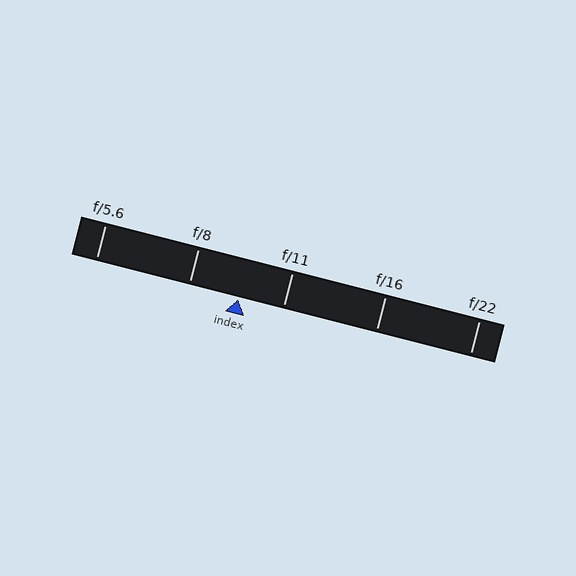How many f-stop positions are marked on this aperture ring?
There are 5 f-stop positions marked.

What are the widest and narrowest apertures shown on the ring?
The widest aperture shown is f/5.6 and the narrowest is f/22.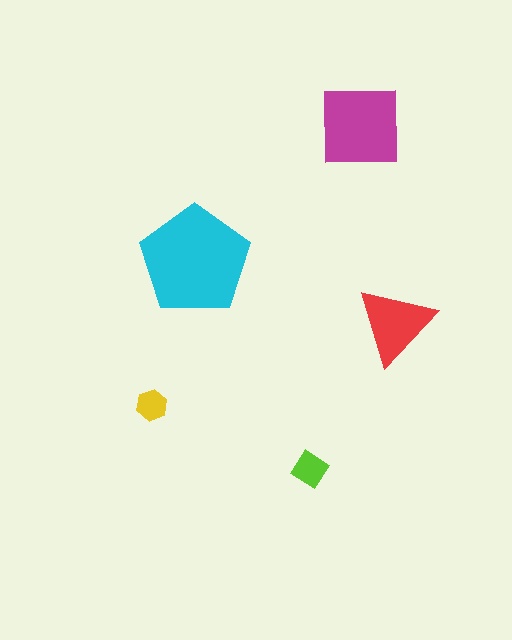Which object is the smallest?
The yellow hexagon.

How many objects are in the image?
There are 5 objects in the image.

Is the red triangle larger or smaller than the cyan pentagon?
Smaller.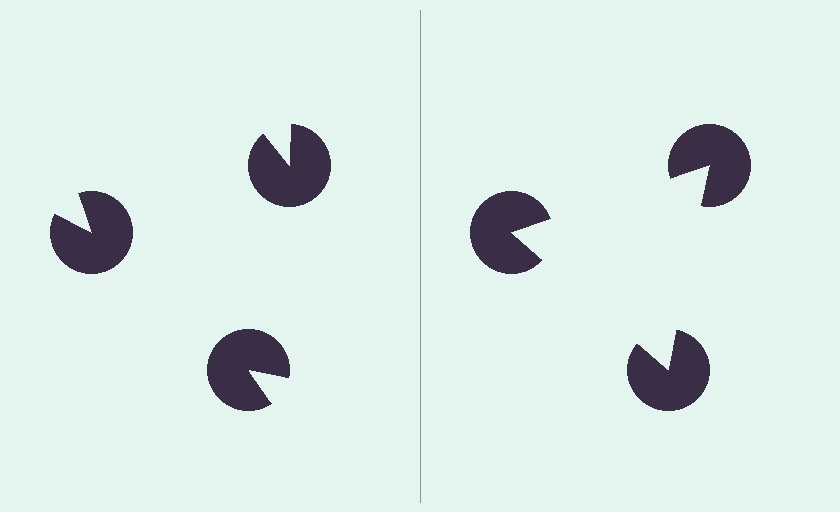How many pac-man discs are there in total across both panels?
6 — 3 on each side.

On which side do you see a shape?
An illusory triangle appears on the right side. On the left side the wedge cuts are rotated, so no coherent shape forms.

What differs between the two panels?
The pac-man discs are positioned identically on both sides; only the wedge orientations differ. On the right they align to a triangle; on the left they are misaligned.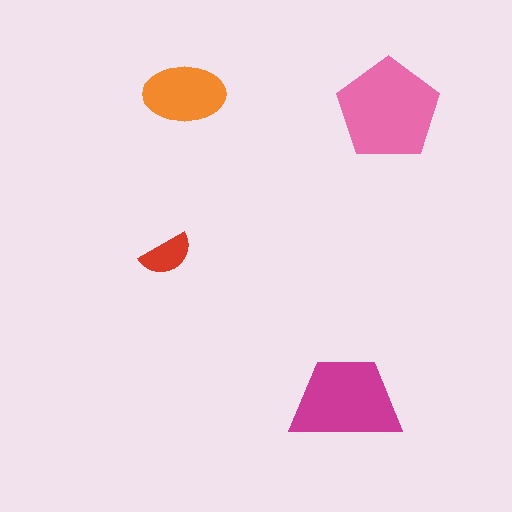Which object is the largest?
The pink pentagon.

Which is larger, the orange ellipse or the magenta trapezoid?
The magenta trapezoid.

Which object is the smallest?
The red semicircle.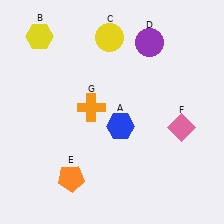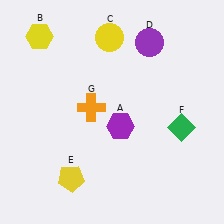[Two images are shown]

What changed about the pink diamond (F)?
In Image 1, F is pink. In Image 2, it changed to green.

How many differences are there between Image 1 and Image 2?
There are 3 differences between the two images.